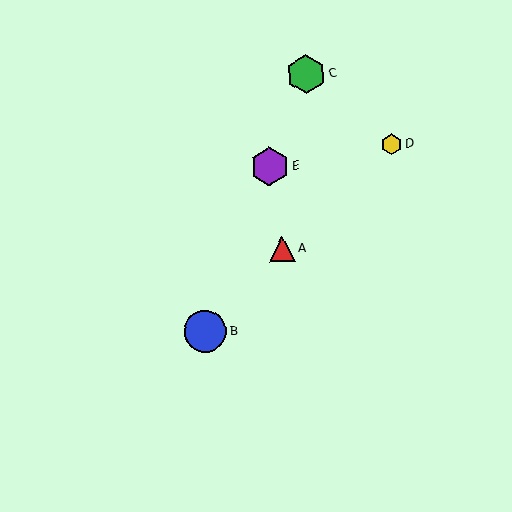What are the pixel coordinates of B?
Object B is at (205, 331).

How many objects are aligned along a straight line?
3 objects (B, C, E) are aligned along a straight line.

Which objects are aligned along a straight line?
Objects B, C, E are aligned along a straight line.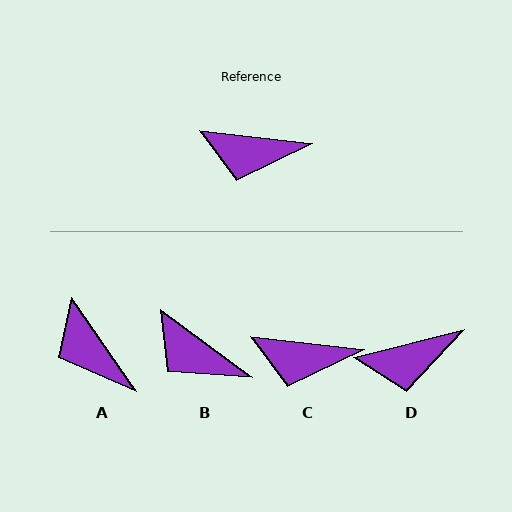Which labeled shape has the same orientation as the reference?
C.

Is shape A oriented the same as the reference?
No, it is off by about 49 degrees.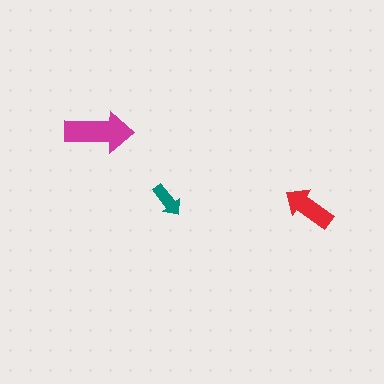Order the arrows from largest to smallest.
the magenta one, the red one, the teal one.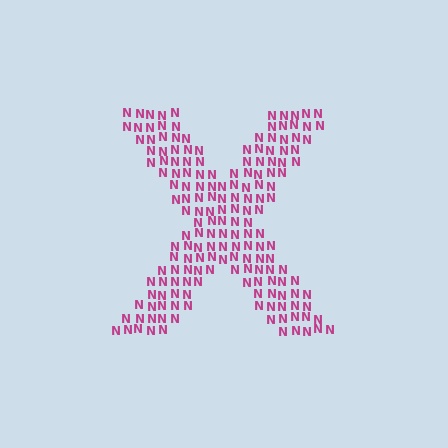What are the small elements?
The small elements are letter N's.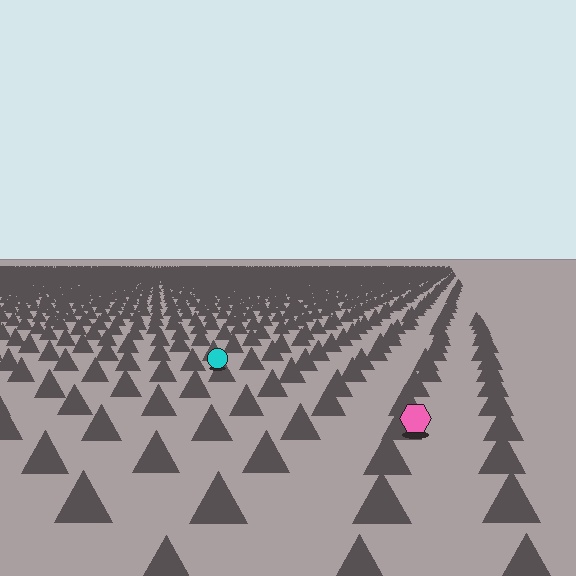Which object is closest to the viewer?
The pink hexagon is closest. The texture marks near it are larger and more spread out.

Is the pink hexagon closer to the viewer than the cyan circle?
Yes. The pink hexagon is closer — you can tell from the texture gradient: the ground texture is coarser near it.